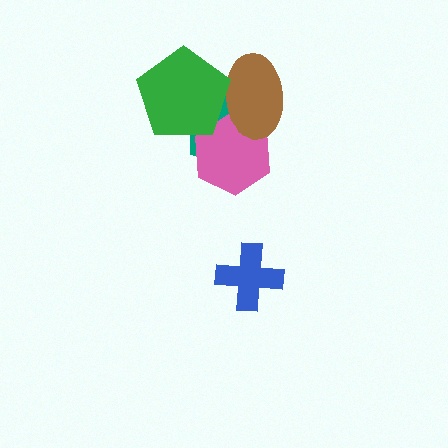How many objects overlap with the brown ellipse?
3 objects overlap with the brown ellipse.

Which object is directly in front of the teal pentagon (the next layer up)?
The pink hexagon is directly in front of the teal pentagon.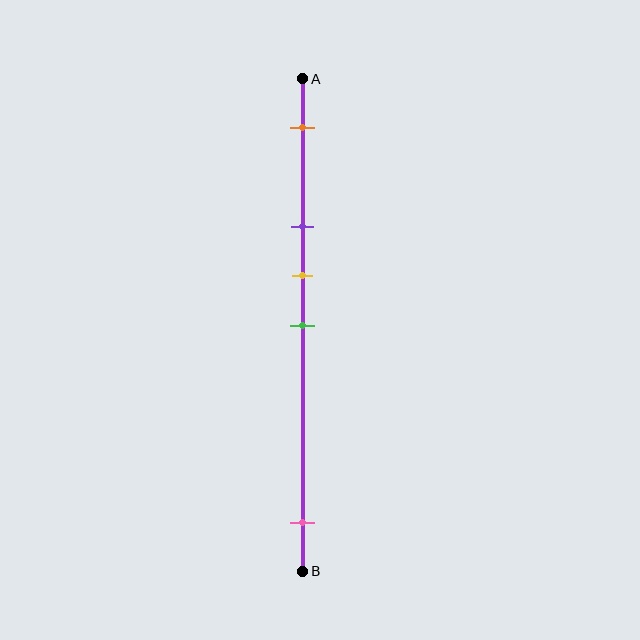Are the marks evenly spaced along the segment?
No, the marks are not evenly spaced.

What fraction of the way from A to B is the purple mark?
The purple mark is approximately 30% (0.3) of the way from A to B.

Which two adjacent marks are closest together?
The yellow and green marks are the closest adjacent pair.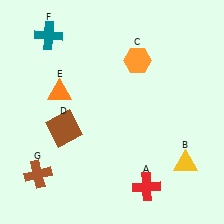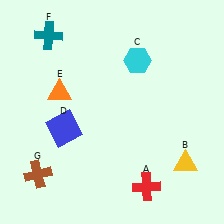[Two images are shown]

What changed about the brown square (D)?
In Image 1, D is brown. In Image 2, it changed to blue.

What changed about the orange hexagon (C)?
In Image 1, C is orange. In Image 2, it changed to cyan.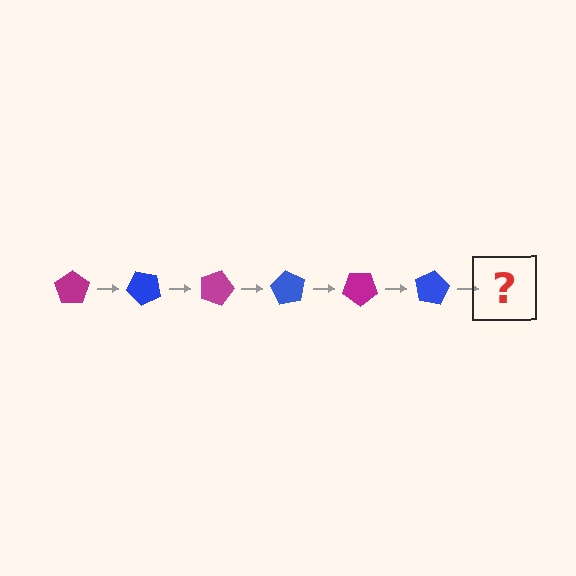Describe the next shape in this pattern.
It should be a magenta pentagon, rotated 270 degrees from the start.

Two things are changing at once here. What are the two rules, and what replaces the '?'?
The two rules are that it rotates 45 degrees each step and the color cycles through magenta and blue. The '?' should be a magenta pentagon, rotated 270 degrees from the start.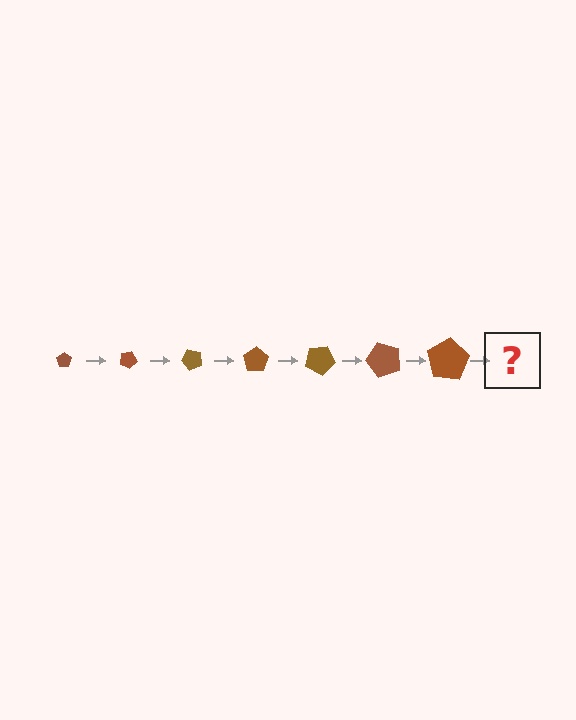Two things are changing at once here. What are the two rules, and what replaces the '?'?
The two rules are that the pentagon grows larger each step and it rotates 25 degrees each step. The '?' should be a pentagon, larger than the previous one and rotated 175 degrees from the start.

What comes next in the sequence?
The next element should be a pentagon, larger than the previous one and rotated 175 degrees from the start.